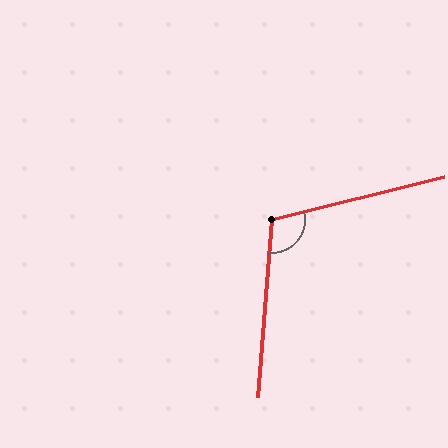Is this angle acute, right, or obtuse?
It is obtuse.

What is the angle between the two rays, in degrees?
Approximately 109 degrees.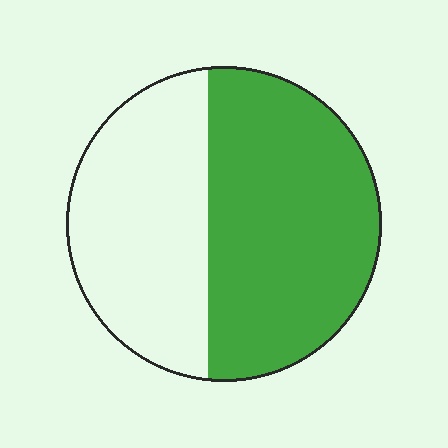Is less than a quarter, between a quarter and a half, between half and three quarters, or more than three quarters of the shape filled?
Between half and three quarters.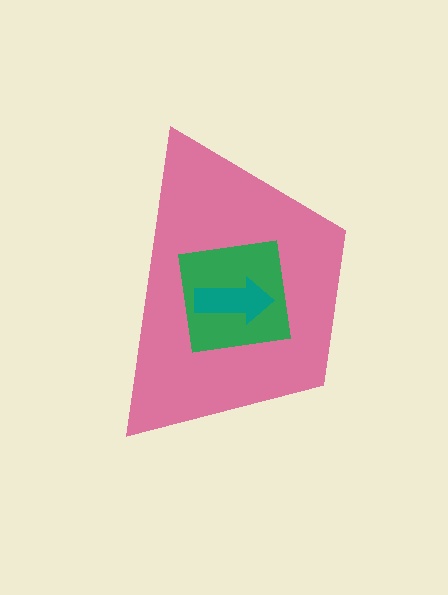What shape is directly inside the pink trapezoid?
The green square.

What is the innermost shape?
The teal arrow.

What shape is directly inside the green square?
The teal arrow.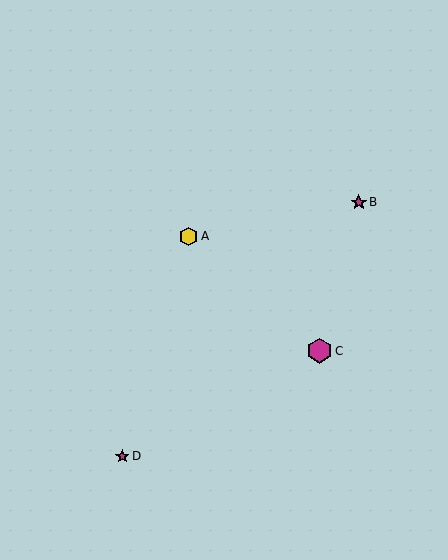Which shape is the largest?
The magenta hexagon (labeled C) is the largest.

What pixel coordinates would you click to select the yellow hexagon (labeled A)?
Click at (189, 237) to select the yellow hexagon A.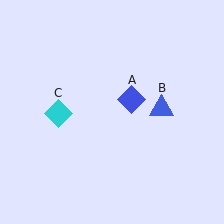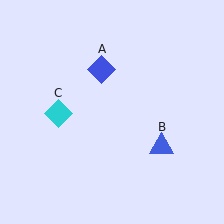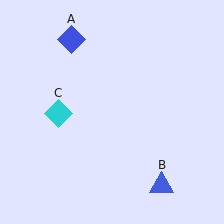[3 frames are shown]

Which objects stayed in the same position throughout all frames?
Cyan diamond (object C) remained stationary.